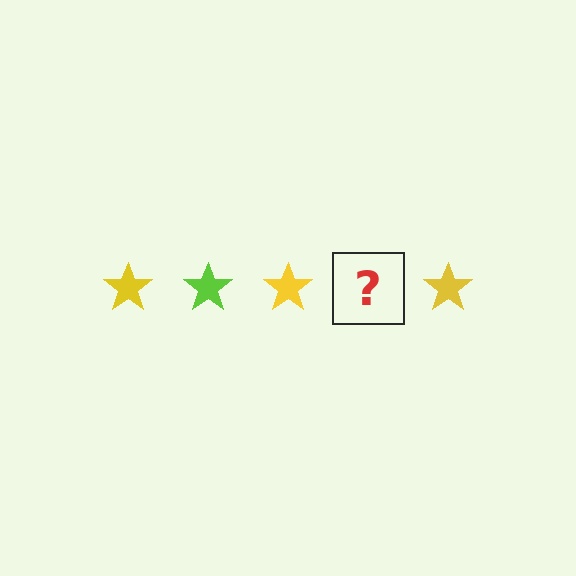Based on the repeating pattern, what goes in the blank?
The blank should be a lime star.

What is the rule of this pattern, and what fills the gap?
The rule is that the pattern cycles through yellow, lime stars. The gap should be filled with a lime star.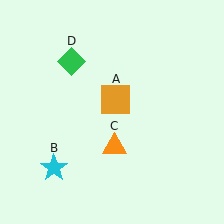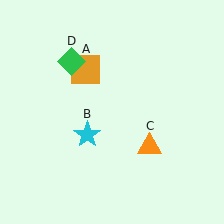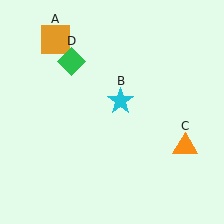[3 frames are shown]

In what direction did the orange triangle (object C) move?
The orange triangle (object C) moved right.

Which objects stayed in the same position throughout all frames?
Green diamond (object D) remained stationary.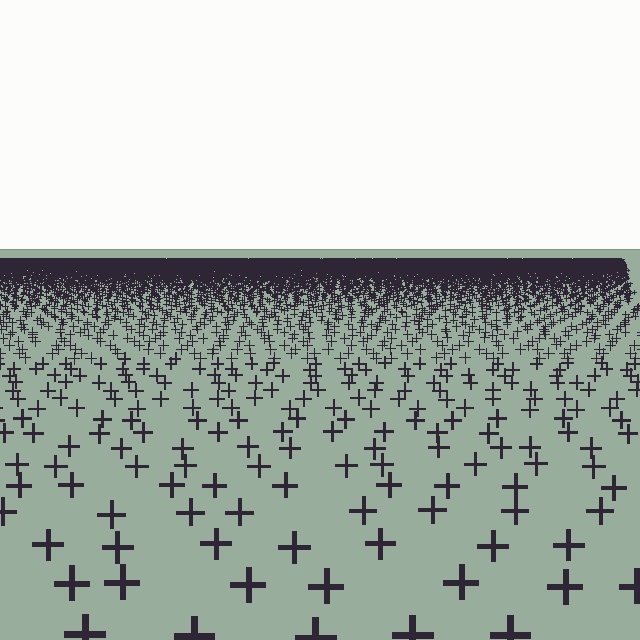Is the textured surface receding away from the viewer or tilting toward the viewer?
The surface is receding away from the viewer. Texture elements get smaller and denser toward the top.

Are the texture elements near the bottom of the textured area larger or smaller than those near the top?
Larger. Near the bottom, elements are closer to the viewer and appear at a bigger on-screen size.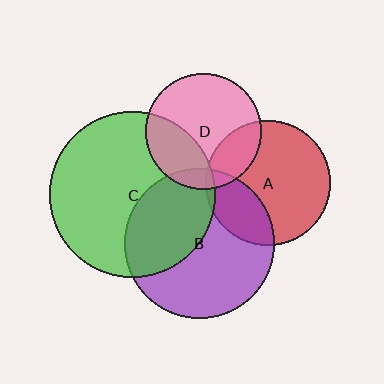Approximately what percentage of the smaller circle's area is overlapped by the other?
Approximately 40%.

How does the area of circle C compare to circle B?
Approximately 1.2 times.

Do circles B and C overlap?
Yes.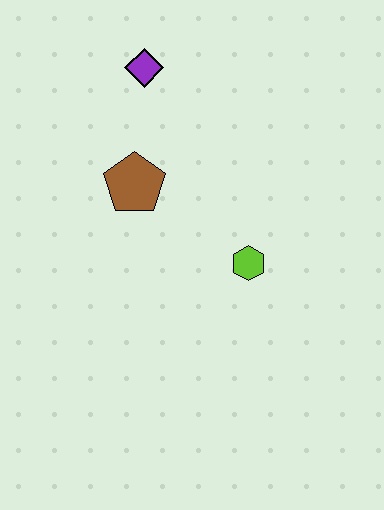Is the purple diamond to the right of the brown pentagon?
Yes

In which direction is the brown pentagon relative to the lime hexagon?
The brown pentagon is to the left of the lime hexagon.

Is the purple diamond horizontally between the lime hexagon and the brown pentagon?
Yes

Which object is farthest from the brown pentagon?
The lime hexagon is farthest from the brown pentagon.